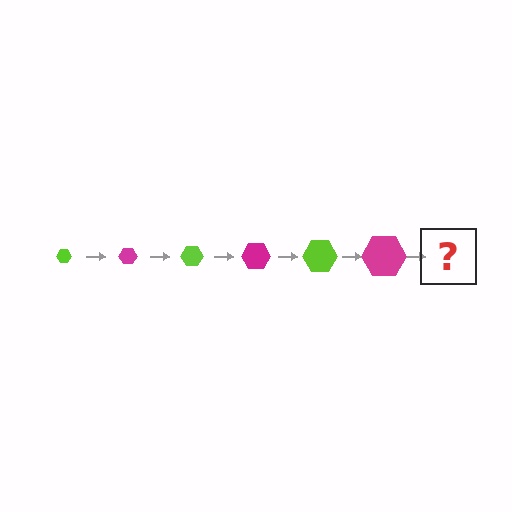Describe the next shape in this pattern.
It should be a lime hexagon, larger than the previous one.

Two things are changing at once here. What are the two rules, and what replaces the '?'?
The two rules are that the hexagon grows larger each step and the color cycles through lime and magenta. The '?' should be a lime hexagon, larger than the previous one.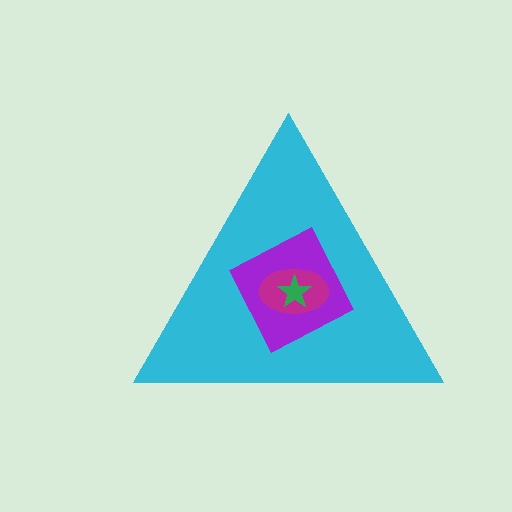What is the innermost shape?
The green star.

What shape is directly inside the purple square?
The magenta ellipse.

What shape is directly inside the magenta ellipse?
The green star.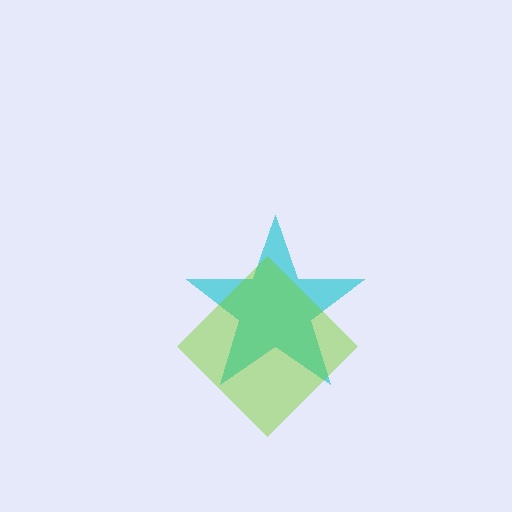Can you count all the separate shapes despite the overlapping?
Yes, there are 2 separate shapes.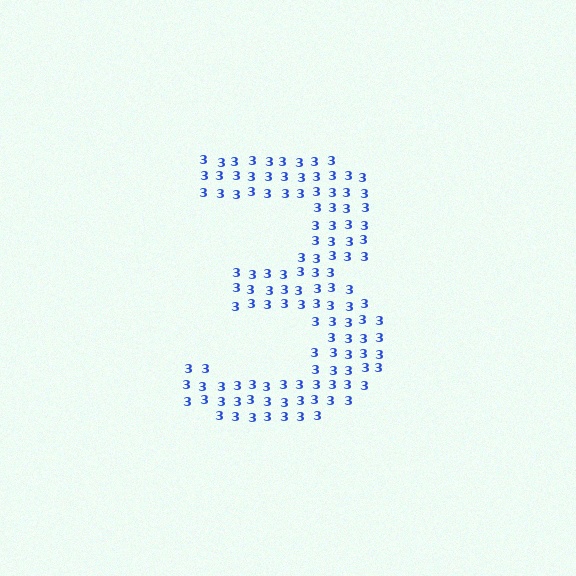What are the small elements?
The small elements are digit 3's.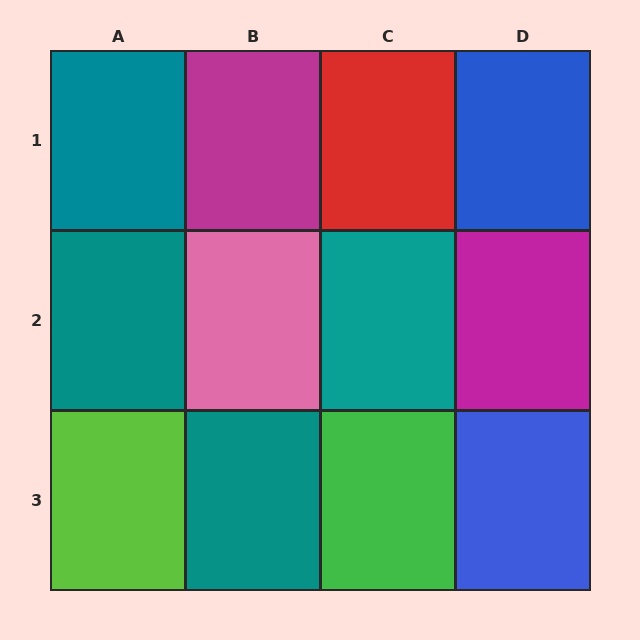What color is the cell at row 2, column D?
Magenta.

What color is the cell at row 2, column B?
Pink.